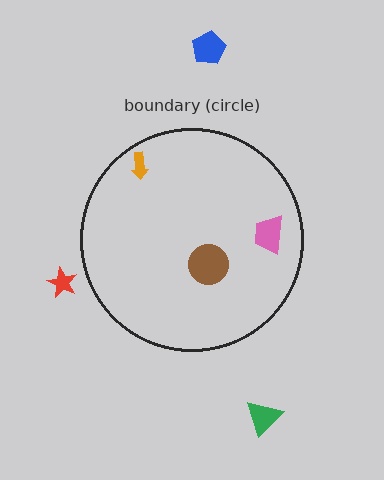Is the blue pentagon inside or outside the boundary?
Outside.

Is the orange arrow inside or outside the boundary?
Inside.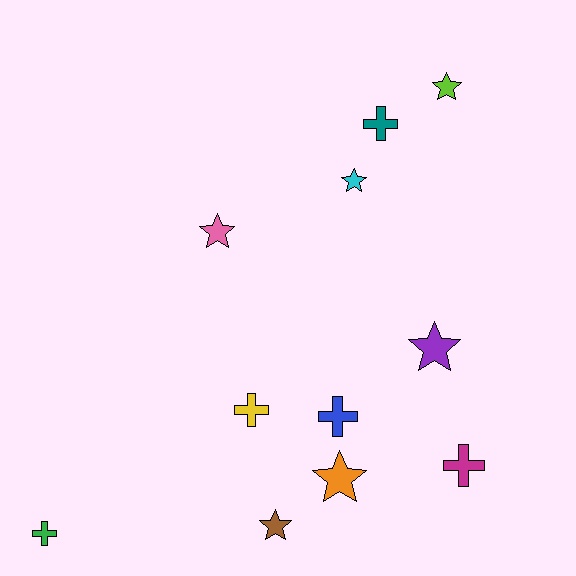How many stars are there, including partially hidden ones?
There are 6 stars.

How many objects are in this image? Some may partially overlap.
There are 11 objects.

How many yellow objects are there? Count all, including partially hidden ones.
There is 1 yellow object.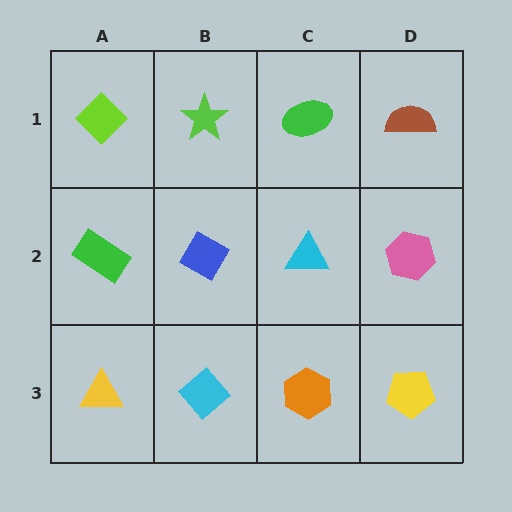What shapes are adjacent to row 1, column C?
A cyan triangle (row 2, column C), a lime star (row 1, column B), a brown semicircle (row 1, column D).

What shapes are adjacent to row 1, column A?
A green rectangle (row 2, column A), a lime star (row 1, column B).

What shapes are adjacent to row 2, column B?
A lime star (row 1, column B), a cyan diamond (row 3, column B), a green rectangle (row 2, column A), a cyan triangle (row 2, column C).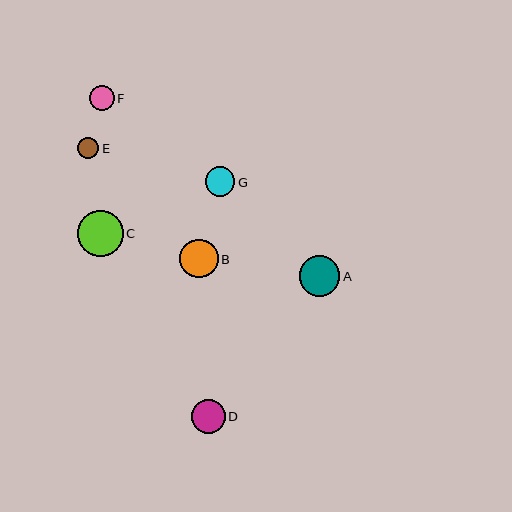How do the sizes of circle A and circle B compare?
Circle A and circle B are approximately the same size.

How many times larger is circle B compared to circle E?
Circle B is approximately 1.8 times the size of circle E.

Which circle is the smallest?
Circle E is the smallest with a size of approximately 21 pixels.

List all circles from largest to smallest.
From largest to smallest: C, A, B, D, G, F, E.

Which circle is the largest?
Circle C is the largest with a size of approximately 46 pixels.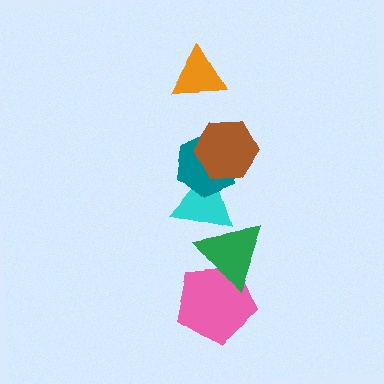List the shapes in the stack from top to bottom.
From top to bottom: the orange triangle, the brown hexagon, the teal hexagon, the cyan triangle, the green triangle, the pink pentagon.